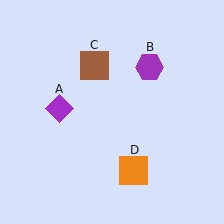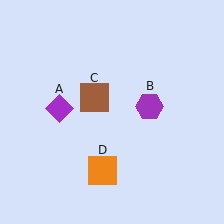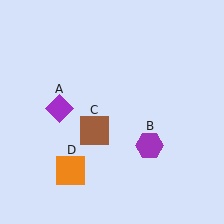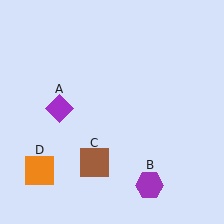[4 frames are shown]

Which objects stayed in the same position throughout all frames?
Purple diamond (object A) remained stationary.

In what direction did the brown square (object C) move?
The brown square (object C) moved down.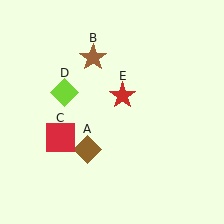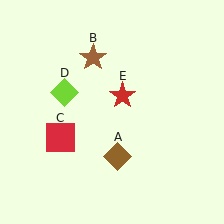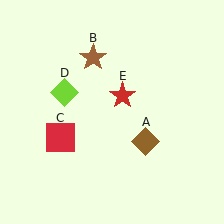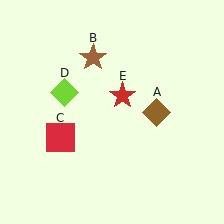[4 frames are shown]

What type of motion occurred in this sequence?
The brown diamond (object A) rotated counterclockwise around the center of the scene.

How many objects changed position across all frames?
1 object changed position: brown diamond (object A).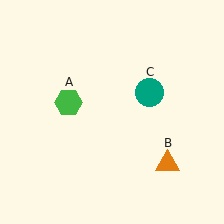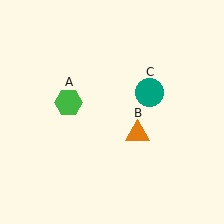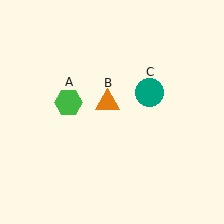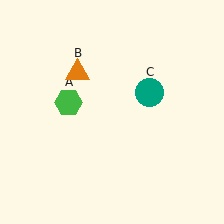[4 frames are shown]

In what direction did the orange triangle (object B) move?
The orange triangle (object B) moved up and to the left.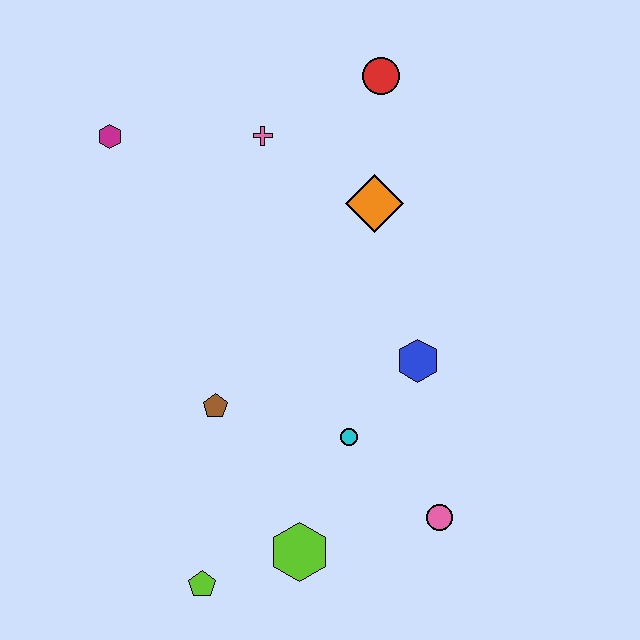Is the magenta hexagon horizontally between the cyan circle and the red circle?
No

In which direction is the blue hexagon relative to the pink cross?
The blue hexagon is below the pink cross.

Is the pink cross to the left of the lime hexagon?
Yes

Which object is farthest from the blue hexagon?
The magenta hexagon is farthest from the blue hexagon.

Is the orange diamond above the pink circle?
Yes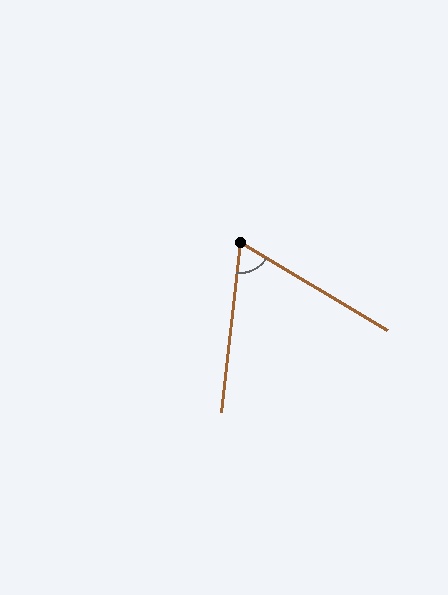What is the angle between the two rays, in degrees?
Approximately 65 degrees.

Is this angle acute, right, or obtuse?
It is acute.